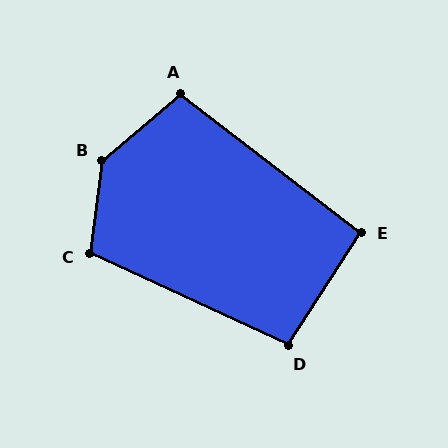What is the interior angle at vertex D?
Approximately 98 degrees (obtuse).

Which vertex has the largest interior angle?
B, at approximately 138 degrees.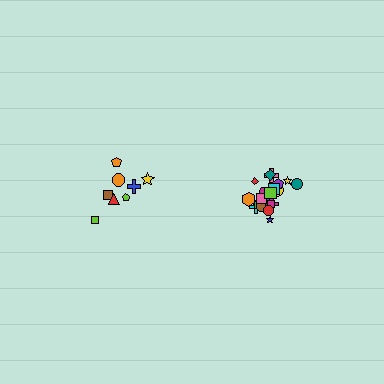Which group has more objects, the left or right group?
The right group.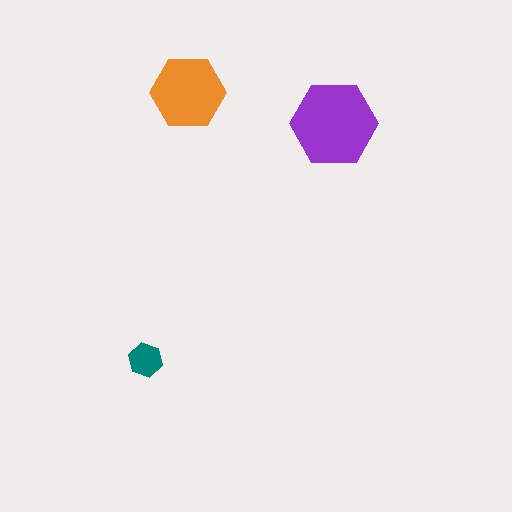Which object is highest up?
The orange hexagon is topmost.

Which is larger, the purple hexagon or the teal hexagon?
The purple one.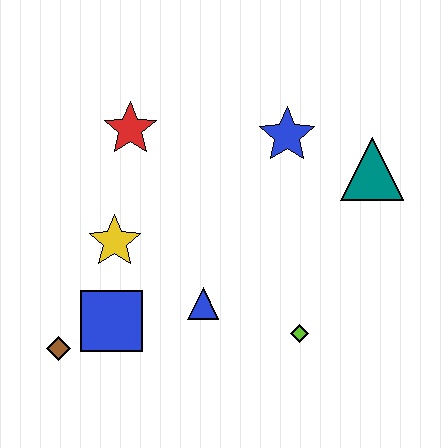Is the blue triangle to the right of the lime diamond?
No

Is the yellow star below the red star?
Yes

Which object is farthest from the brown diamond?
The teal triangle is farthest from the brown diamond.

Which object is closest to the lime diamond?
The blue triangle is closest to the lime diamond.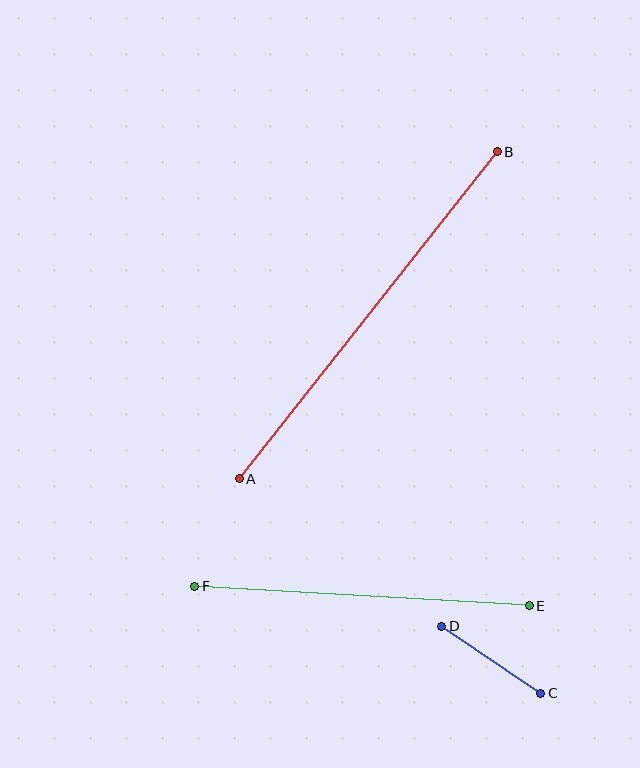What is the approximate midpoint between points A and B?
The midpoint is at approximately (368, 315) pixels.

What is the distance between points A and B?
The distance is approximately 417 pixels.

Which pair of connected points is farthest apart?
Points A and B are farthest apart.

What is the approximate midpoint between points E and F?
The midpoint is at approximately (362, 596) pixels.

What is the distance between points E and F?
The distance is approximately 335 pixels.